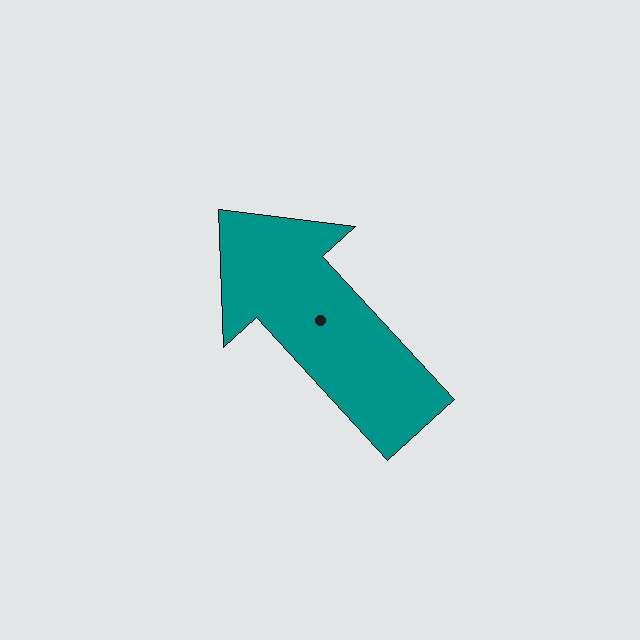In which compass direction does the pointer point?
Northwest.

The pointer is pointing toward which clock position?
Roughly 11 o'clock.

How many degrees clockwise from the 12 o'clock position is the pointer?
Approximately 317 degrees.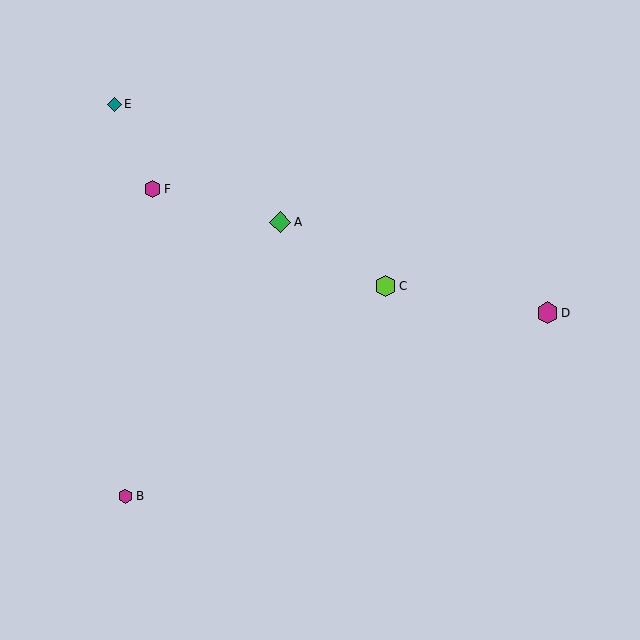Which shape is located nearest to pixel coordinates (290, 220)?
The green diamond (labeled A) at (280, 222) is nearest to that location.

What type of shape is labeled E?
Shape E is a teal diamond.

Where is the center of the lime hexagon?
The center of the lime hexagon is at (386, 286).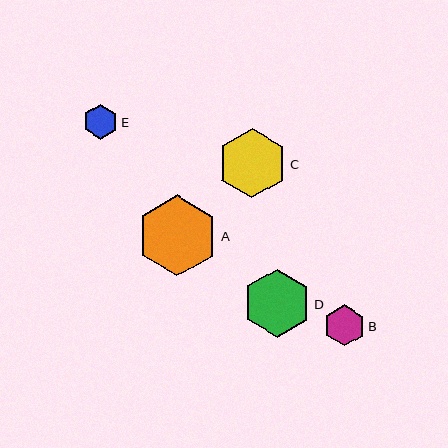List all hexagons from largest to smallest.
From largest to smallest: A, C, D, B, E.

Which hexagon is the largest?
Hexagon A is the largest with a size of approximately 81 pixels.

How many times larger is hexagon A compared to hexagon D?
Hexagon A is approximately 1.2 times the size of hexagon D.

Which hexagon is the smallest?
Hexagon E is the smallest with a size of approximately 35 pixels.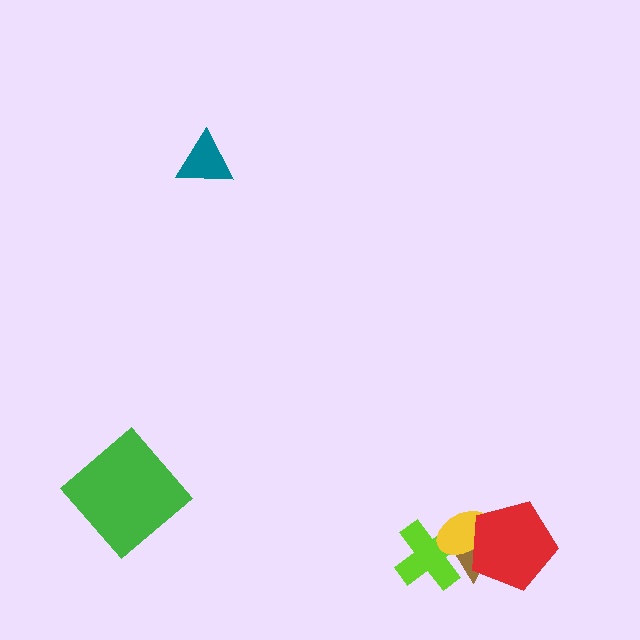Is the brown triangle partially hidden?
Yes, it is partially covered by another shape.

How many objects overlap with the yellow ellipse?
3 objects overlap with the yellow ellipse.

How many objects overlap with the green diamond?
0 objects overlap with the green diamond.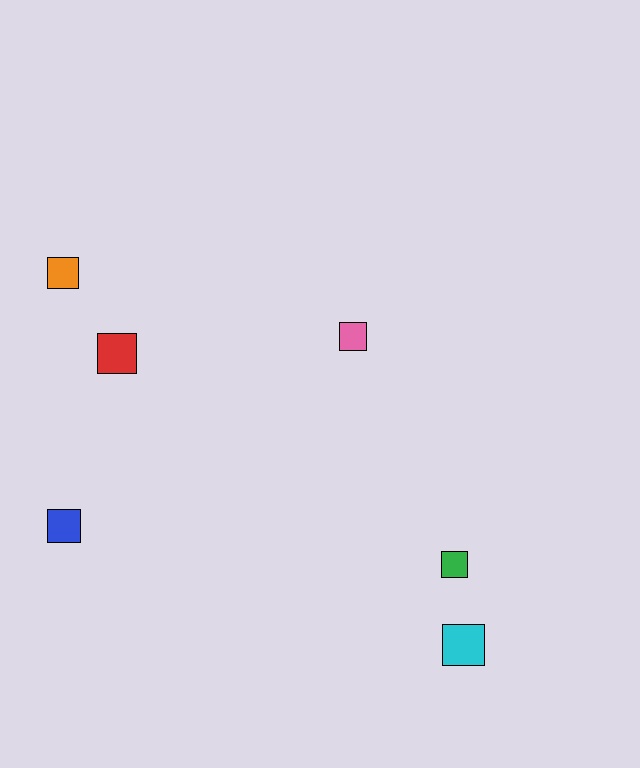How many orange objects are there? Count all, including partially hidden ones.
There is 1 orange object.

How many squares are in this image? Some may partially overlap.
There are 6 squares.